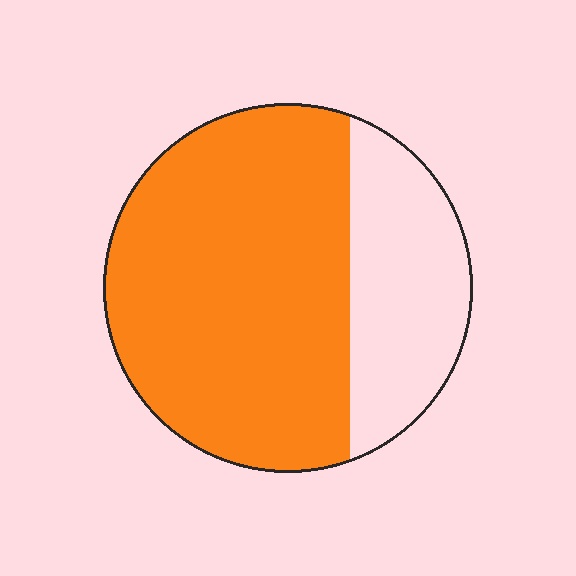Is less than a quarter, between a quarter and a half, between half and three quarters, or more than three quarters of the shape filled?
Between half and three quarters.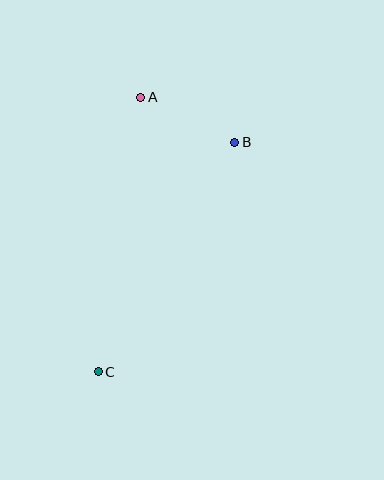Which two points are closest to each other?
Points A and B are closest to each other.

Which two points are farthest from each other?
Points A and C are farthest from each other.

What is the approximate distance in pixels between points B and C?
The distance between B and C is approximately 267 pixels.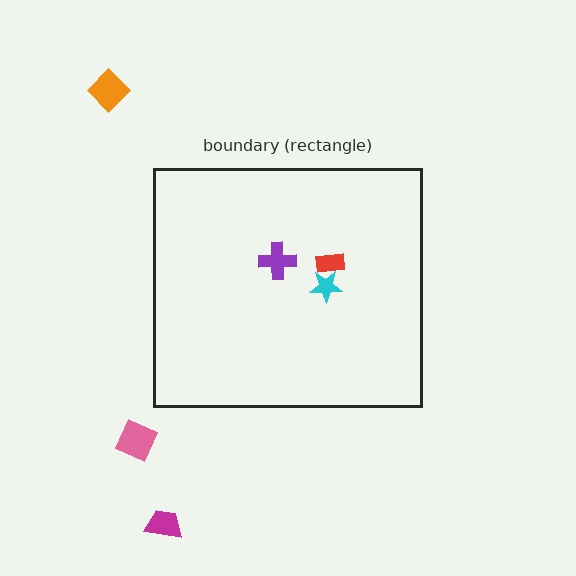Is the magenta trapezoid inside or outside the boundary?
Outside.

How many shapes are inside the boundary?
3 inside, 3 outside.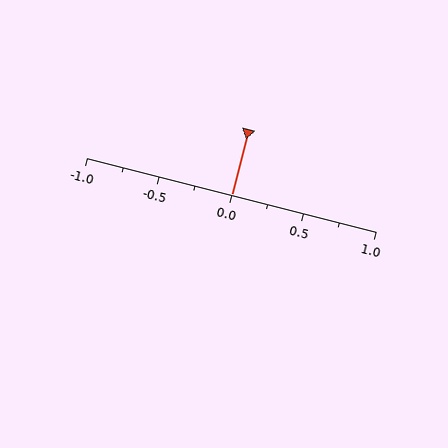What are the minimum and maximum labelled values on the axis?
The axis runs from -1.0 to 1.0.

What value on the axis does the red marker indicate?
The marker indicates approximately 0.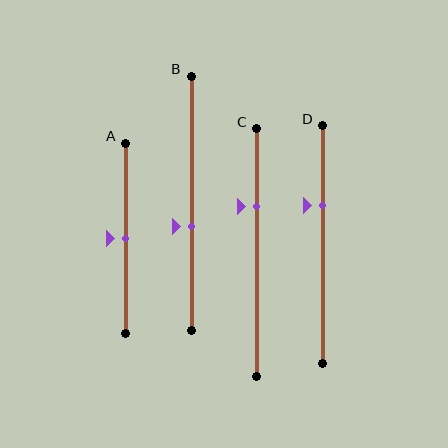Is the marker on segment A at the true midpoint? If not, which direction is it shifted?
Yes, the marker on segment A is at the true midpoint.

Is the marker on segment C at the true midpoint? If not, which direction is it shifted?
No, the marker on segment C is shifted upward by about 19% of the segment length.